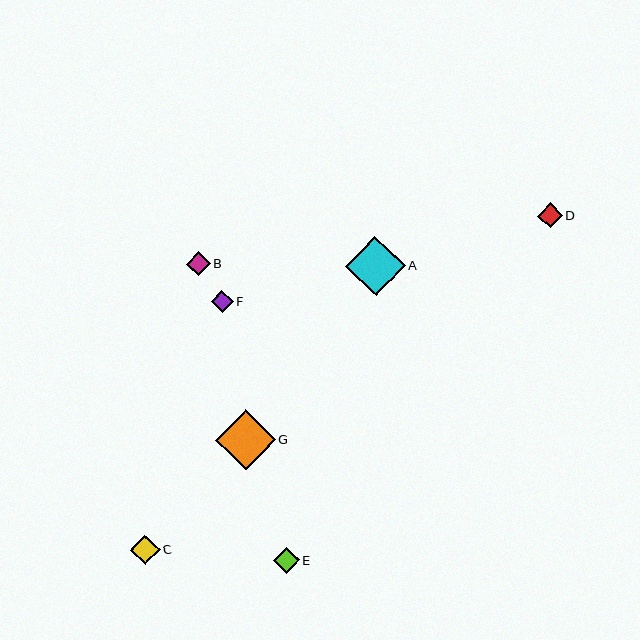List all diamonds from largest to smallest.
From largest to smallest: G, A, C, E, D, B, F.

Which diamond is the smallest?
Diamond F is the smallest with a size of approximately 22 pixels.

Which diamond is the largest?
Diamond G is the largest with a size of approximately 60 pixels.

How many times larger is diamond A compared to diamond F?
Diamond A is approximately 2.7 times the size of diamond F.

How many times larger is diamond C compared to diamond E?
Diamond C is approximately 1.1 times the size of diamond E.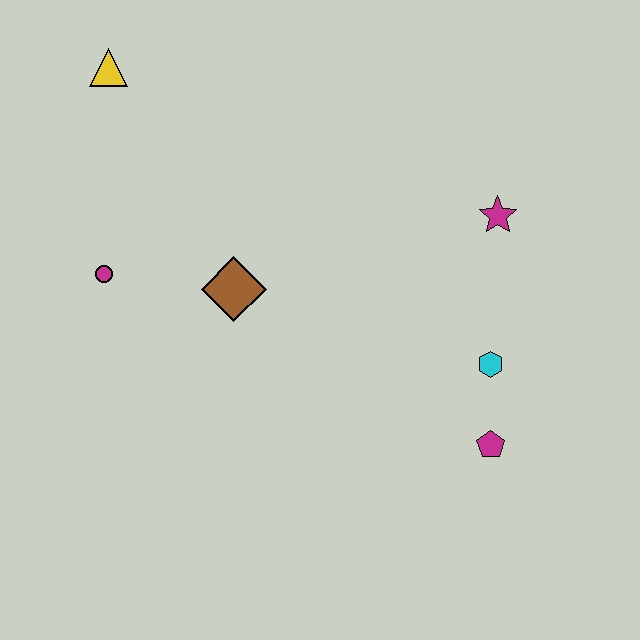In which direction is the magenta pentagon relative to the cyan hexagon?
The magenta pentagon is below the cyan hexagon.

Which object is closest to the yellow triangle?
The magenta circle is closest to the yellow triangle.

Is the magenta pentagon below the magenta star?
Yes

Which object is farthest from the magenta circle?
The magenta pentagon is farthest from the magenta circle.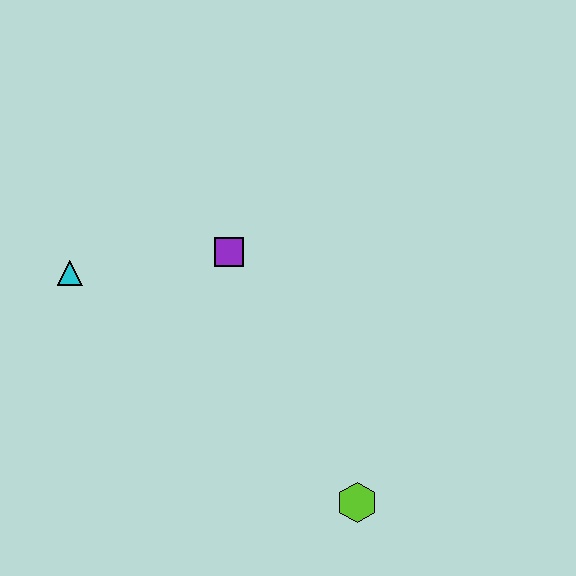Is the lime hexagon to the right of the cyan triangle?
Yes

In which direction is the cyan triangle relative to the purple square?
The cyan triangle is to the left of the purple square.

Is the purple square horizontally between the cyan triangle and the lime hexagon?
Yes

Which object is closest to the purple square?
The cyan triangle is closest to the purple square.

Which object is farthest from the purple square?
The lime hexagon is farthest from the purple square.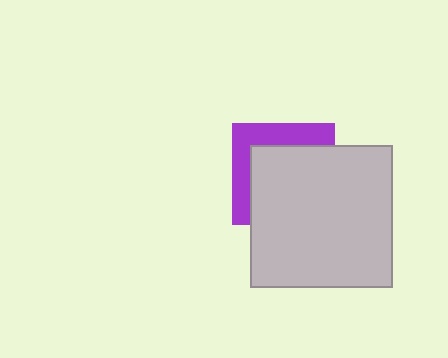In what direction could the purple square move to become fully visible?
The purple square could move toward the upper-left. That would shift it out from behind the light gray square entirely.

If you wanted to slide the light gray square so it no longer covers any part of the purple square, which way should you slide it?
Slide it toward the lower-right — that is the most direct way to separate the two shapes.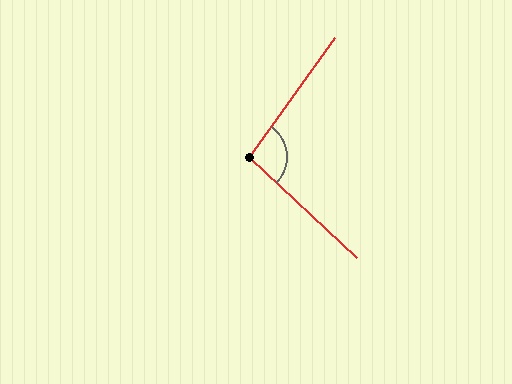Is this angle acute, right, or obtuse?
It is obtuse.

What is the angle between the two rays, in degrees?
Approximately 97 degrees.